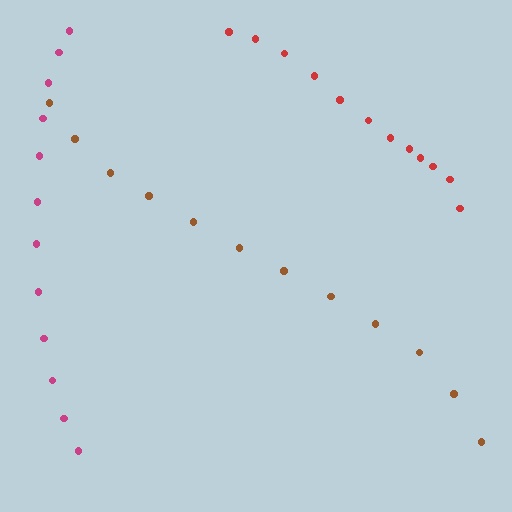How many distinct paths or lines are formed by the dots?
There are 3 distinct paths.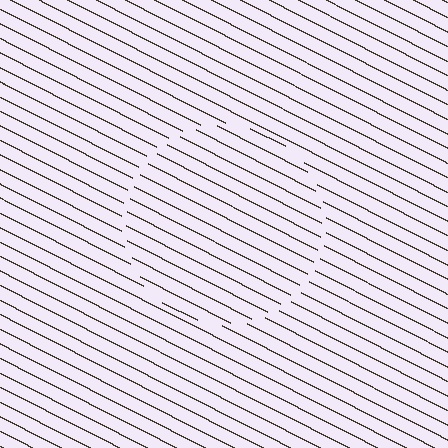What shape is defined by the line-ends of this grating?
An illusory circle. The interior of the shape contains the same grating, shifted by half a period — the contour is defined by the phase discontinuity where line-ends from the inner and outer gratings abut.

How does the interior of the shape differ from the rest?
The interior of the shape contains the same grating, shifted by half a period — the contour is defined by the phase discontinuity where line-ends from the inner and outer gratings abut.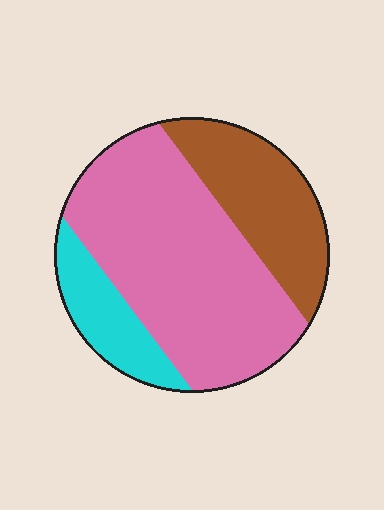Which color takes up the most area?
Pink, at roughly 60%.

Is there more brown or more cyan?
Brown.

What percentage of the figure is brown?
Brown takes up about one quarter (1/4) of the figure.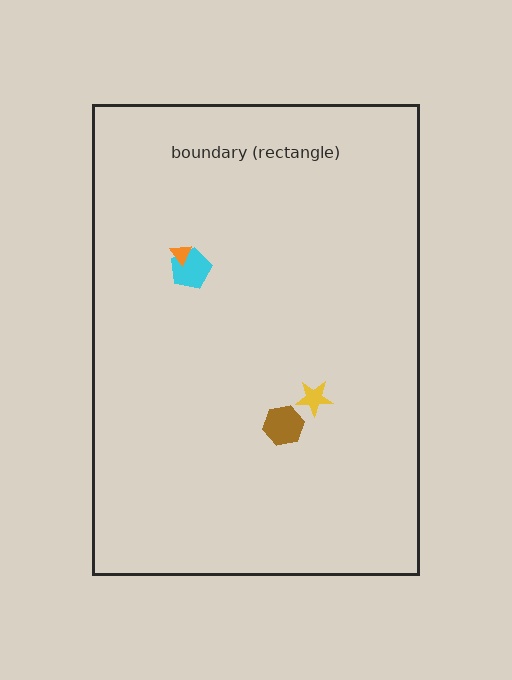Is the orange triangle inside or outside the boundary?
Inside.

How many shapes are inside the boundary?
4 inside, 0 outside.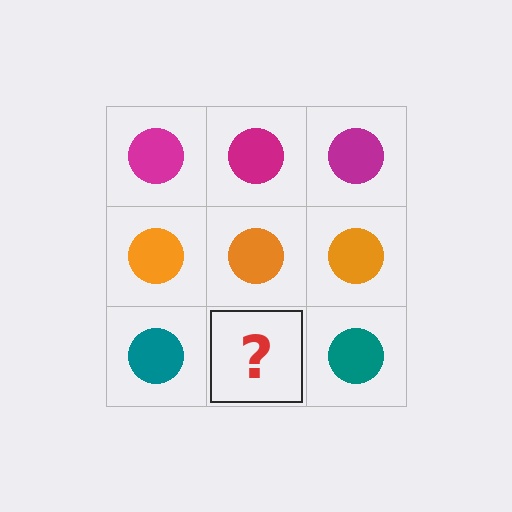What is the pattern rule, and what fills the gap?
The rule is that each row has a consistent color. The gap should be filled with a teal circle.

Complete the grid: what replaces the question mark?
The question mark should be replaced with a teal circle.